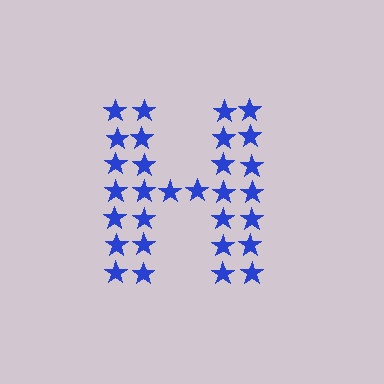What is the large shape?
The large shape is the letter H.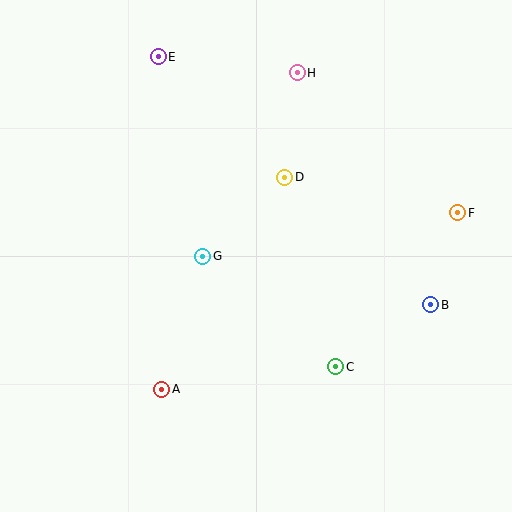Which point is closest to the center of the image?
Point G at (203, 256) is closest to the center.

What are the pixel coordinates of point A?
Point A is at (162, 389).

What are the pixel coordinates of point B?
Point B is at (431, 305).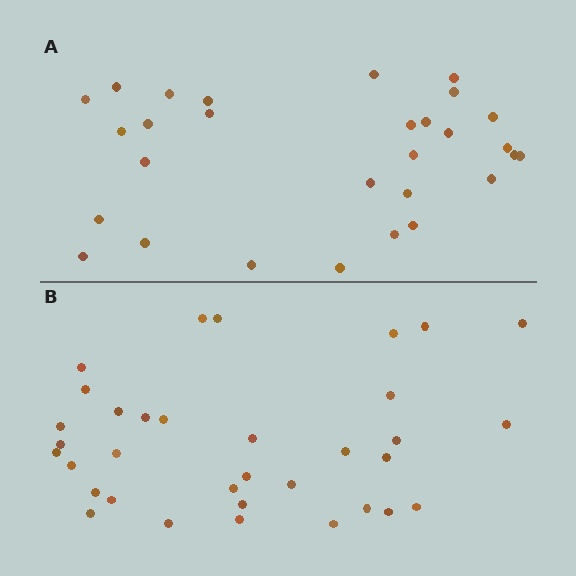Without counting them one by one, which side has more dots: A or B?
Region B (the bottom region) has more dots.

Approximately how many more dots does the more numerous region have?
Region B has about 5 more dots than region A.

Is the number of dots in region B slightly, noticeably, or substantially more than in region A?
Region B has only slightly more — the two regions are fairly close. The ratio is roughly 1.2 to 1.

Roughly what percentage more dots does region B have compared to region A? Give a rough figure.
About 15% more.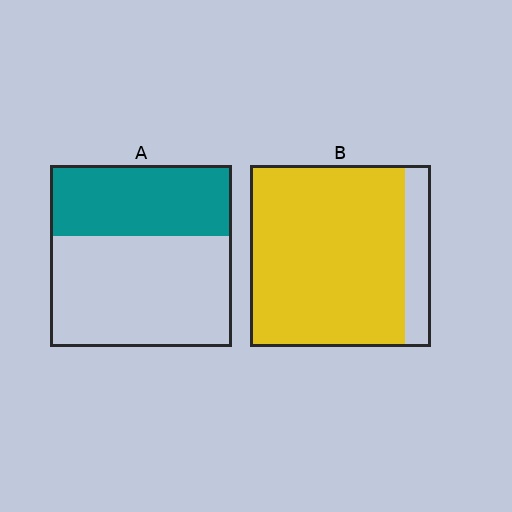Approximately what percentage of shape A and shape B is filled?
A is approximately 40% and B is approximately 85%.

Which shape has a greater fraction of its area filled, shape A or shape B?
Shape B.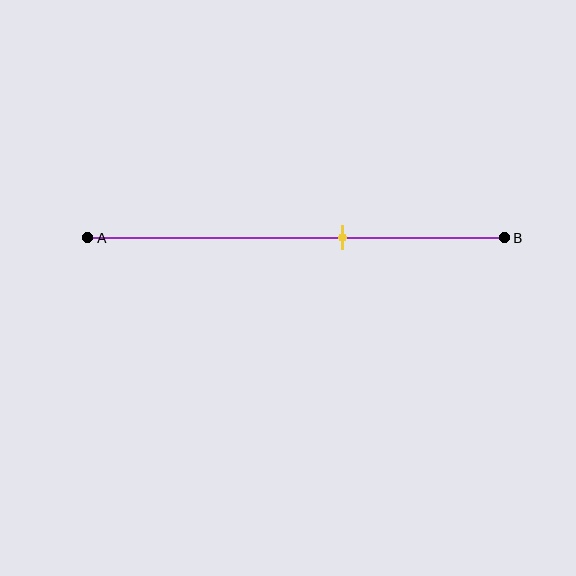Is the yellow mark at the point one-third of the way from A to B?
No, the mark is at about 60% from A, not at the 33% one-third point.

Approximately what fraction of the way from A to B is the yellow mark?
The yellow mark is approximately 60% of the way from A to B.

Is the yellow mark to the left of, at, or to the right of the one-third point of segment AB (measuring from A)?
The yellow mark is to the right of the one-third point of segment AB.